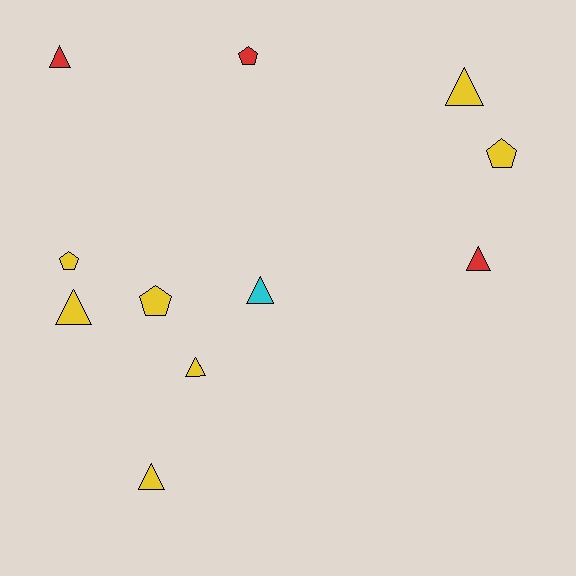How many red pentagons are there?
There is 1 red pentagon.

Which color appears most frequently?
Yellow, with 7 objects.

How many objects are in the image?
There are 11 objects.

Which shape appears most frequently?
Triangle, with 7 objects.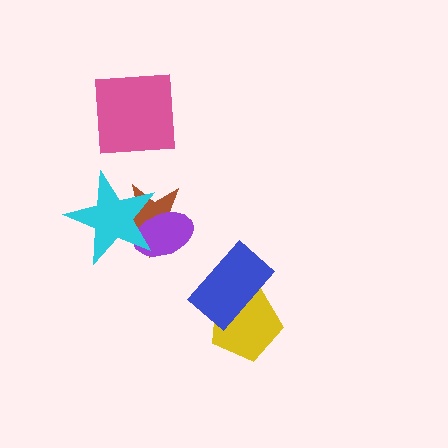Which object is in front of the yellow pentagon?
The blue rectangle is in front of the yellow pentagon.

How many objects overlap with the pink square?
0 objects overlap with the pink square.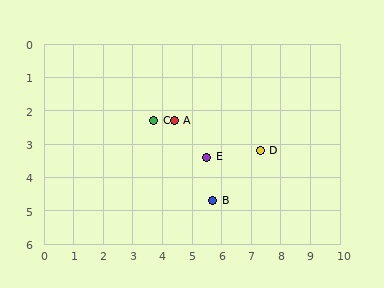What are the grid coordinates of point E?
Point E is at approximately (5.5, 3.4).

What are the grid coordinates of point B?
Point B is at approximately (5.7, 4.7).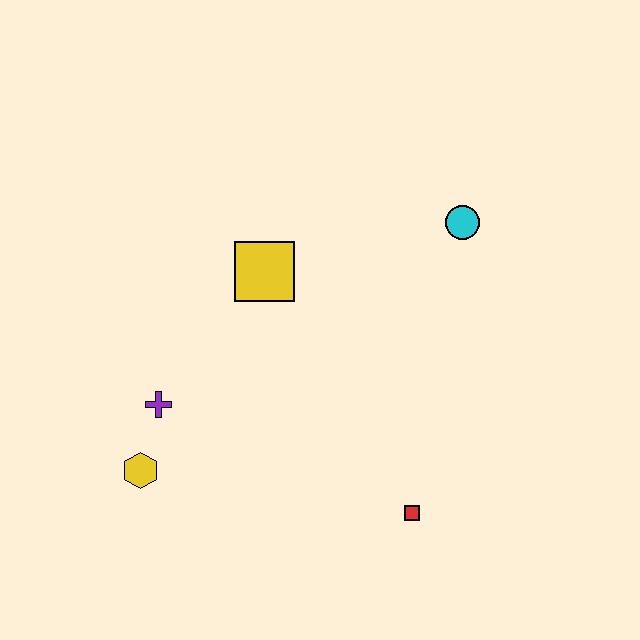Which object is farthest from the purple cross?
The cyan circle is farthest from the purple cross.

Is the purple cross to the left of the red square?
Yes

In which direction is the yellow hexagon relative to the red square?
The yellow hexagon is to the left of the red square.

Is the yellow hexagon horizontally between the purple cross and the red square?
No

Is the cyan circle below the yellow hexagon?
No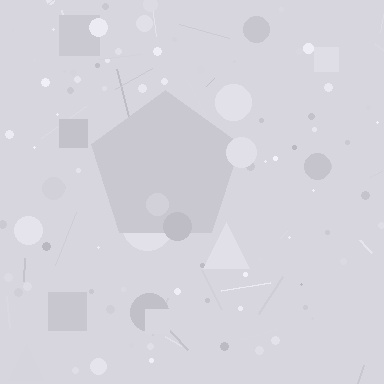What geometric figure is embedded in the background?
A pentagon is embedded in the background.